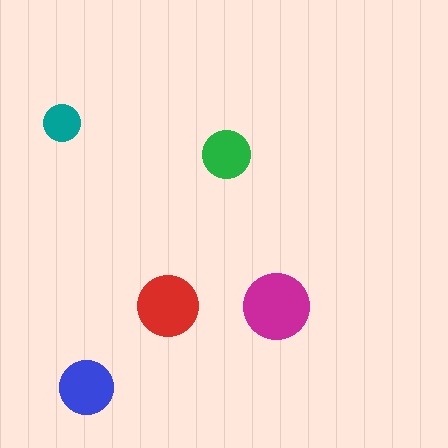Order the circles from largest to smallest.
the magenta one, the red one, the blue one, the green one, the teal one.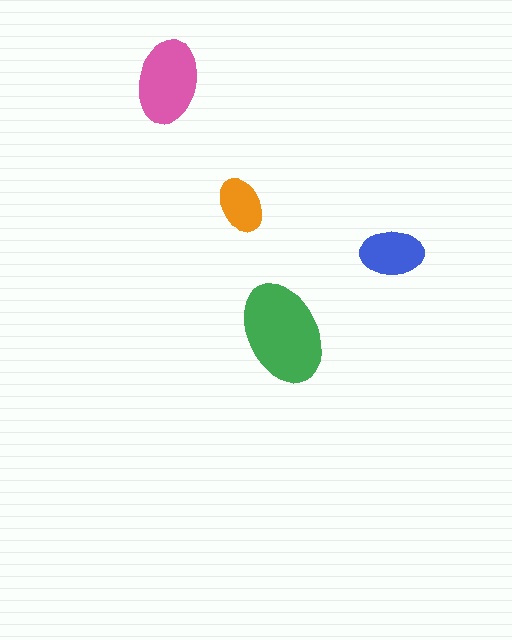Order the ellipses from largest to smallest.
the green one, the pink one, the blue one, the orange one.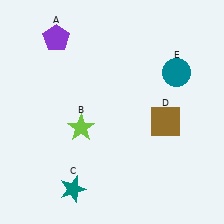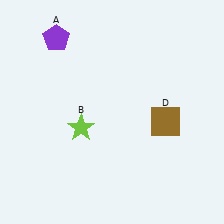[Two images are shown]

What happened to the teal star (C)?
The teal star (C) was removed in Image 2. It was in the bottom-left area of Image 1.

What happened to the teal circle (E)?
The teal circle (E) was removed in Image 2. It was in the top-right area of Image 1.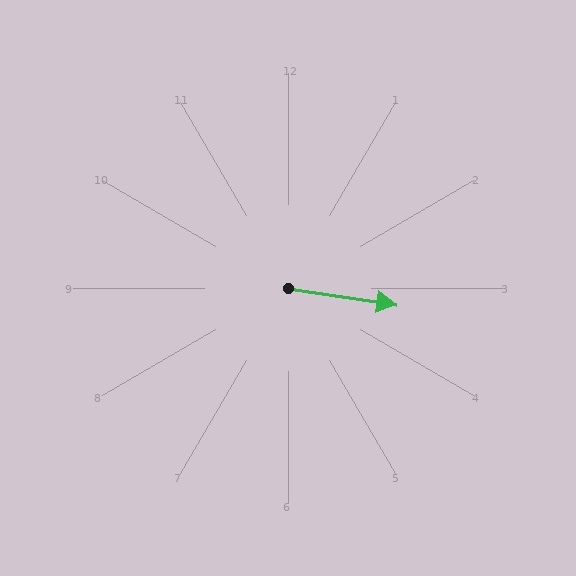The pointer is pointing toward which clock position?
Roughly 3 o'clock.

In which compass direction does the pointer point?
East.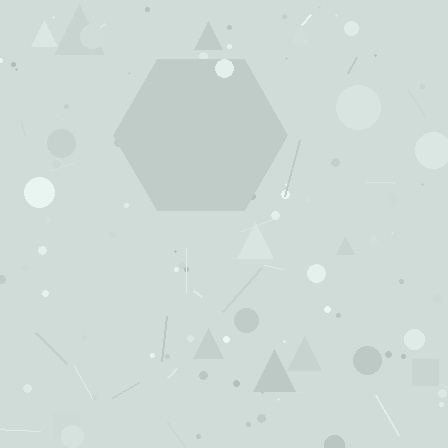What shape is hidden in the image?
A hexagon is hidden in the image.